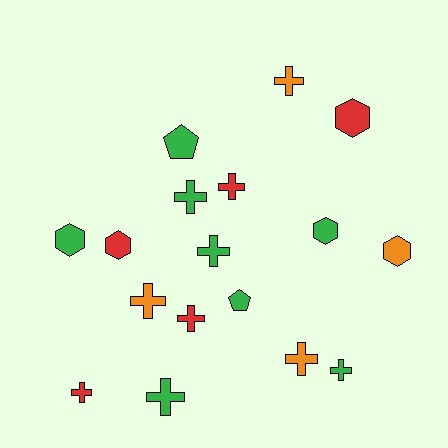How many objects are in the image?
There are 17 objects.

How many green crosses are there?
There are 4 green crosses.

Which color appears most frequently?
Green, with 8 objects.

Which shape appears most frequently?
Cross, with 10 objects.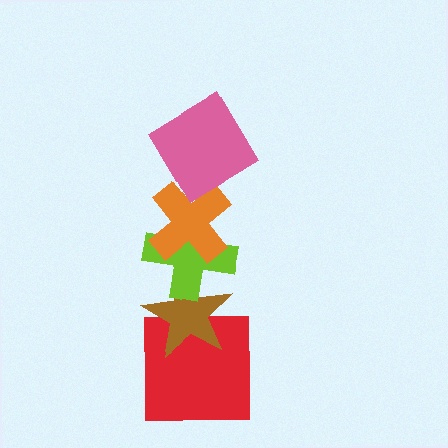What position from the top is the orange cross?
The orange cross is 2nd from the top.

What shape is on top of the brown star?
The lime cross is on top of the brown star.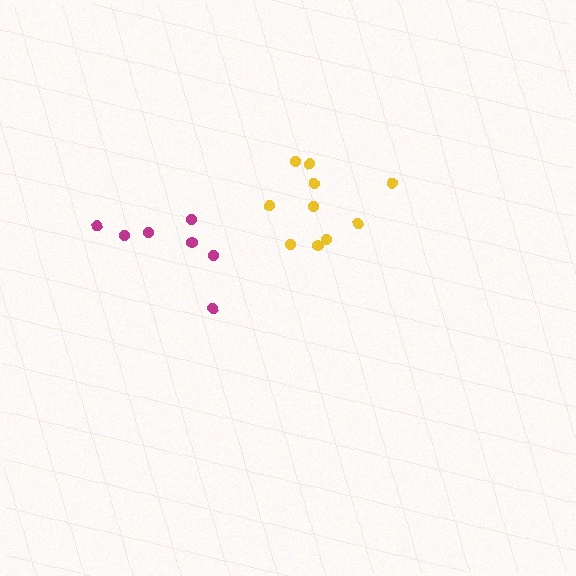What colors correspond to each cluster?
The clusters are colored: yellow, magenta.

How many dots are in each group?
Group 1: 10 dots, Group 2: 7 dots (17 total).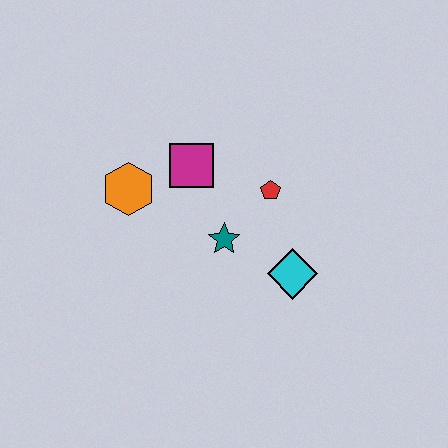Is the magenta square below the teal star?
No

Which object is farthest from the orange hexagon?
The cyan diamond is farthest from the orange hexagon.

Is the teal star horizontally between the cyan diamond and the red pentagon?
No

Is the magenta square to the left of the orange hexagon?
No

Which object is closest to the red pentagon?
The teal star is closest to the red pentagon.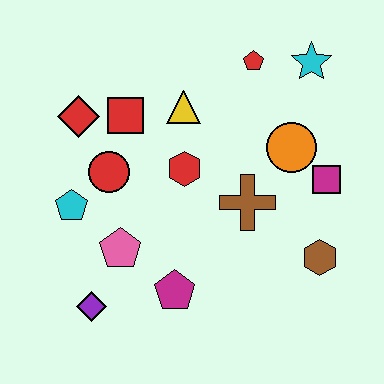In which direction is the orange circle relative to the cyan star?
The orange circle is below the cyan star.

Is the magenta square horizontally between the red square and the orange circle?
No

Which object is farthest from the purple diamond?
The cyan star is farthest from the purple diamond.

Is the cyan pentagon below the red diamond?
Yes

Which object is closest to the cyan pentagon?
The red circle is closest to the cyan pentagon.